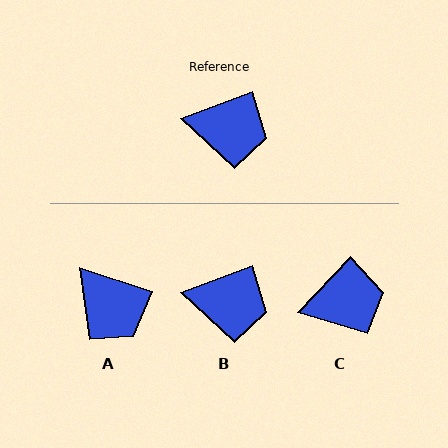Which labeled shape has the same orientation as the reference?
B.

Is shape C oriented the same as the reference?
No, it is off by about 27 degrees.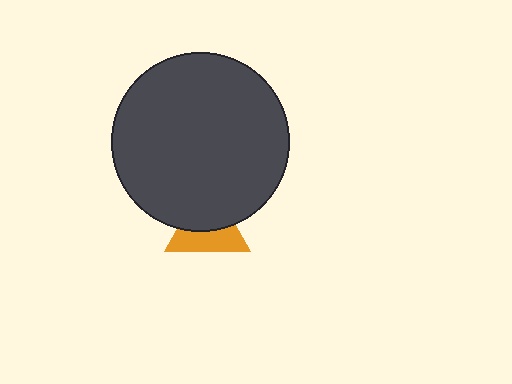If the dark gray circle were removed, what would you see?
You would see the complete orange triangle.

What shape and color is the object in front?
The object in front is a dark gray circle.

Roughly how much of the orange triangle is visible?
About half of it is visible (roughly 49%).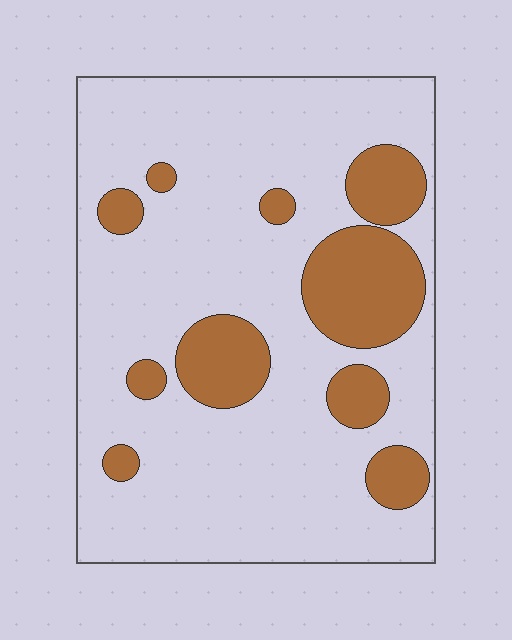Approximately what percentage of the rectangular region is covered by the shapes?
Approximately 20%.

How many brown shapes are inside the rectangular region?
10.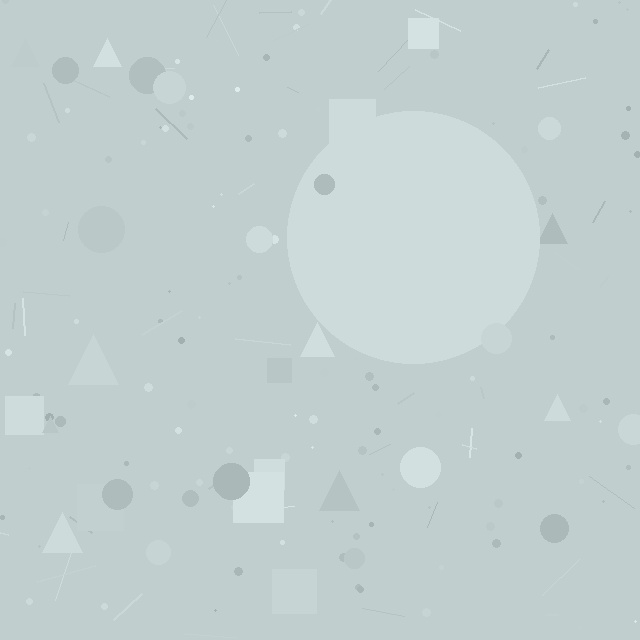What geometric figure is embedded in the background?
A circle is embedded in the background.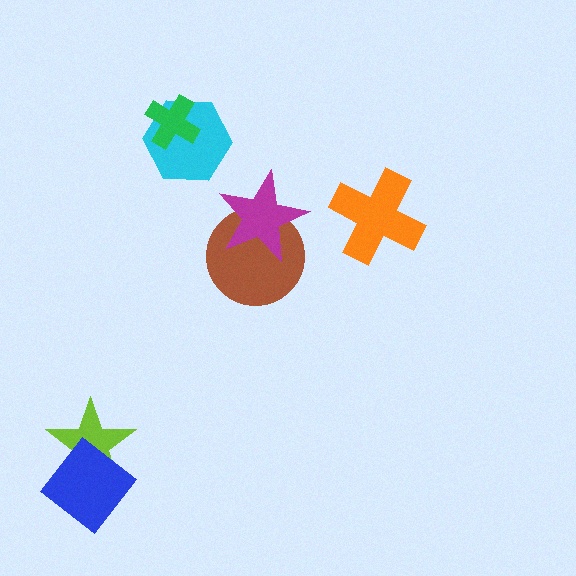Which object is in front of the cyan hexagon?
The green cross is in front of the cyan hexagon.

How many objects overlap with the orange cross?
0 objects overlap with the orange cross.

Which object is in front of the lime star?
The blue diamond is in front of the lime star.